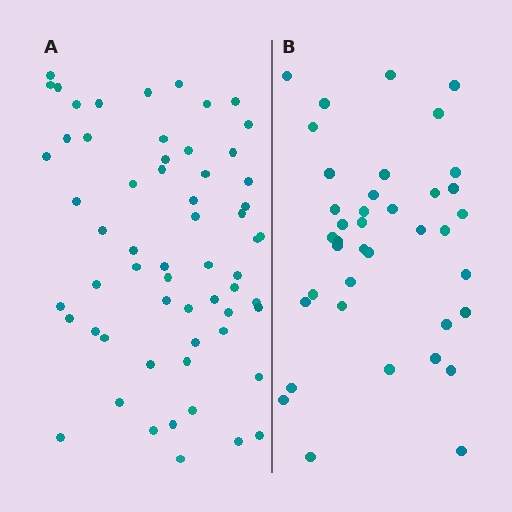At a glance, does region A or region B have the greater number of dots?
Region A (the left region) has more dots.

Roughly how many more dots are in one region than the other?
Region A has approximately 20 more dots than region B.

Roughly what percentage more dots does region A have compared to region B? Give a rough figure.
About 55% more.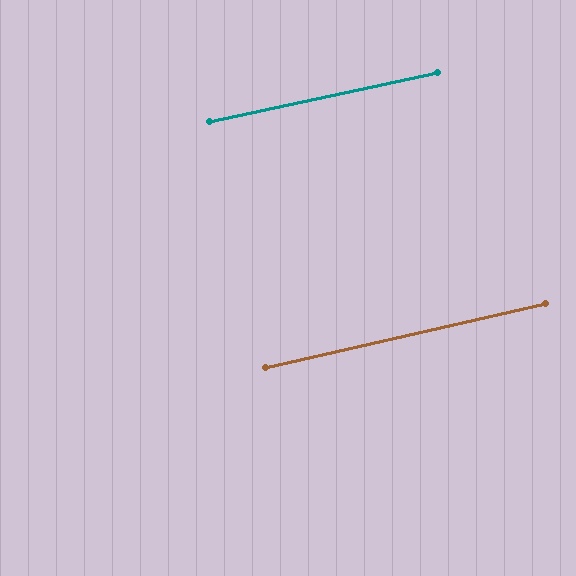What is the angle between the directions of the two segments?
Approximately 1 degree.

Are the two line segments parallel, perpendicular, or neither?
Parallel — their directions differ by only 0.9°.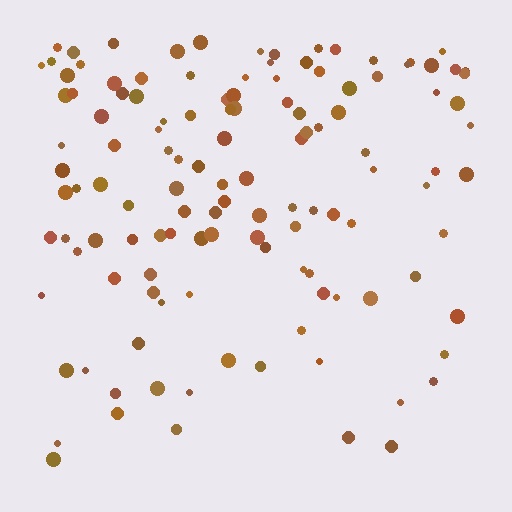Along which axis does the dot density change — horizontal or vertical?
Vertical.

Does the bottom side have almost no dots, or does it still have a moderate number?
Still a moderate number, just noticeably fewer than the top.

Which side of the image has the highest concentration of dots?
The top.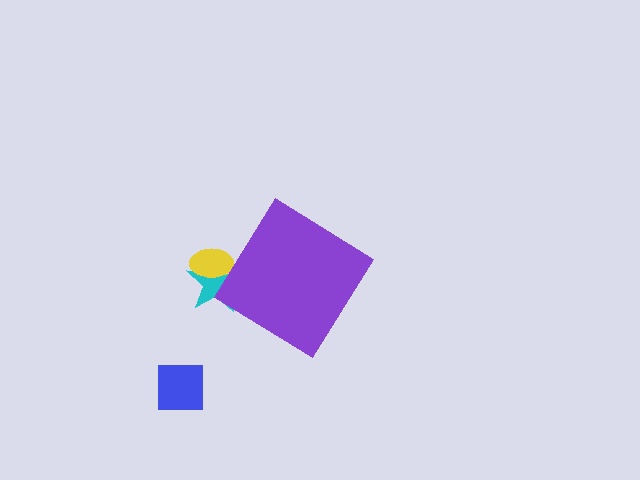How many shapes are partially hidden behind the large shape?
2 shapes are partially hidden.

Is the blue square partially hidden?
No, the blue square is fully visible.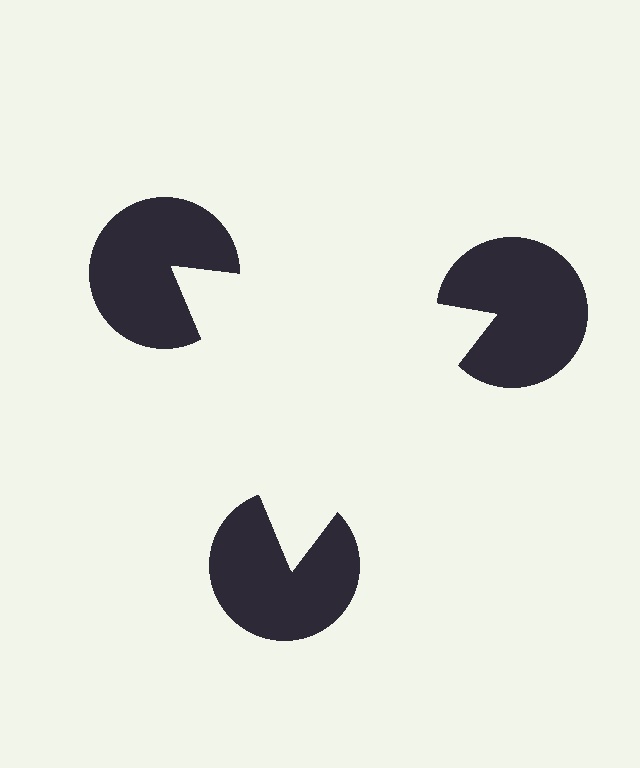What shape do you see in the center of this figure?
An illusory triangle — its edges are inferred from the aligned wedge cuts in the pac-man discs, not physically drawn.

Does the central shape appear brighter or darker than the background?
It typically appears slightly brighter than the background, even though no actual brightness change is drawn.